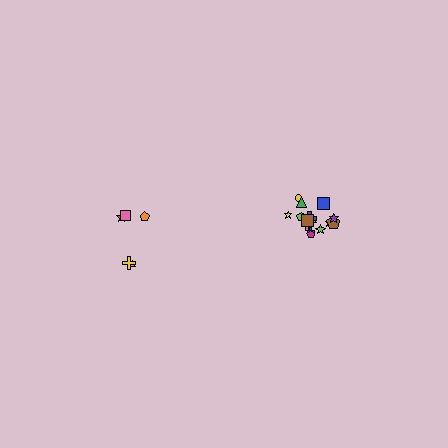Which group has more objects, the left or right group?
The right group.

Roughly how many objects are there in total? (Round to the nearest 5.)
Roughly 20 objects in total.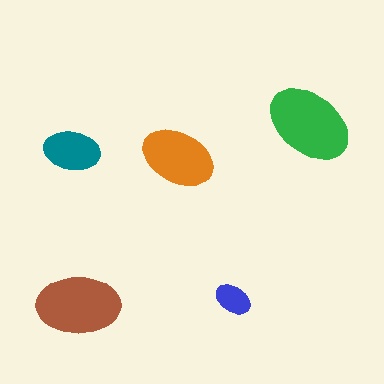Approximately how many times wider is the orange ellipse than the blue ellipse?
About 2 times wider.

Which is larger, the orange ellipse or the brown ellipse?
The brown one.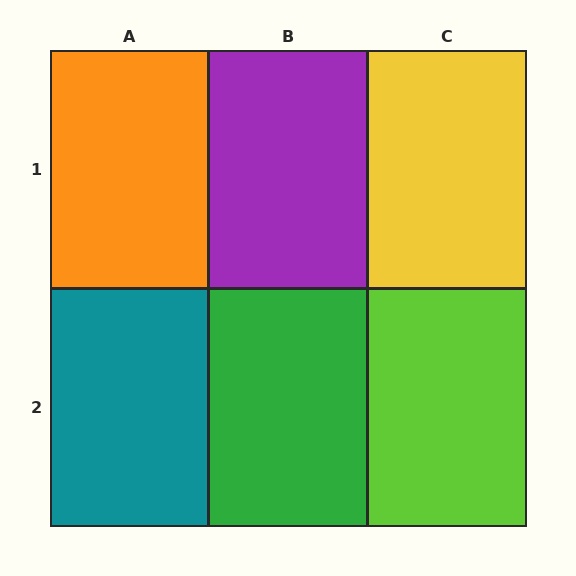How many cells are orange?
1 cell is orange.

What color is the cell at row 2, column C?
Lime.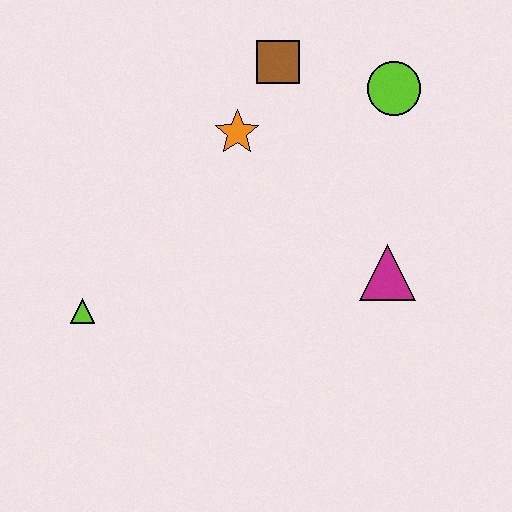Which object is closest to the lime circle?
The brown square is closest to the lime circle.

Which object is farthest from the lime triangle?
The lime circle is farthest from the lime triangle.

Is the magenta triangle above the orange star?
No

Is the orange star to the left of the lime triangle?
No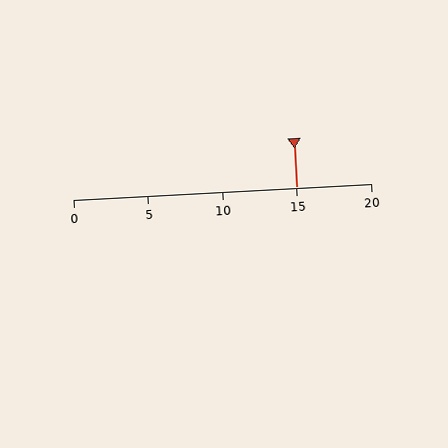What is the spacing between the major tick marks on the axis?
The major ticks are spaced 5 apart.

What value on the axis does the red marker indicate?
The marker indicates approximately 15.